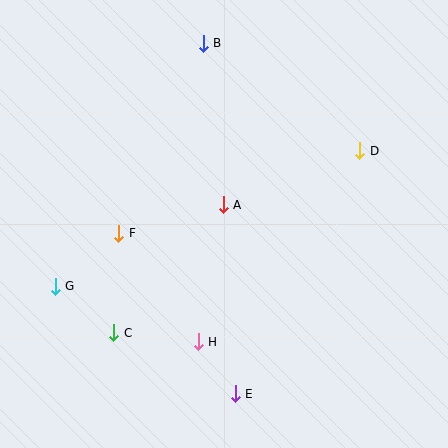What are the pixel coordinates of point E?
Point E is at (235, 394).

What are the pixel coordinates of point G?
Point G is at (55, 286).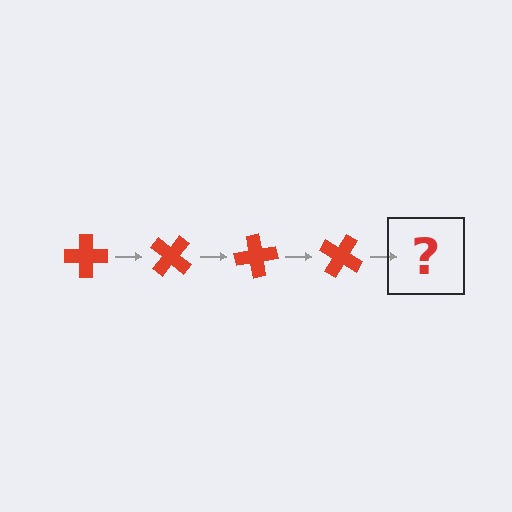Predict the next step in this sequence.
The next step is a red cross rotated 160 degrees.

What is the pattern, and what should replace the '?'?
The pattern is that the cross rotates 40 degrees each step. The '?' should be a red cross rotated 160 degrees.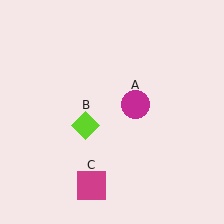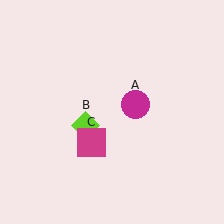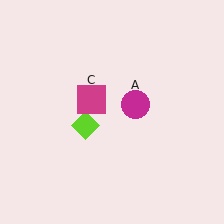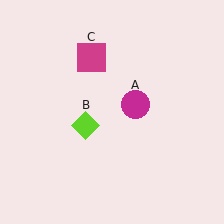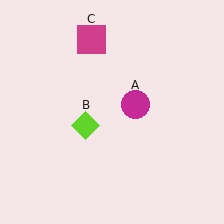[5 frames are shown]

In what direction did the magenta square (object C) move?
The magenta square (object C) moved up.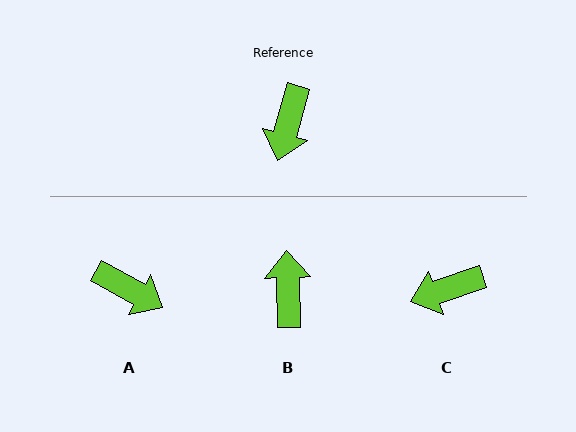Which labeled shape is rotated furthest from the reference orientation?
B, about 163 degrees away.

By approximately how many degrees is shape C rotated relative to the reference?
Approximately 55 degrees clockwise.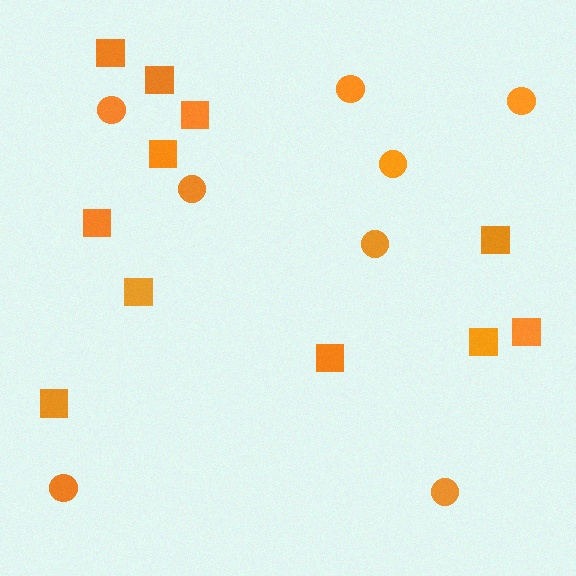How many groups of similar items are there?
There are 2 groups: one group of squares (11) and one group of circles (8).